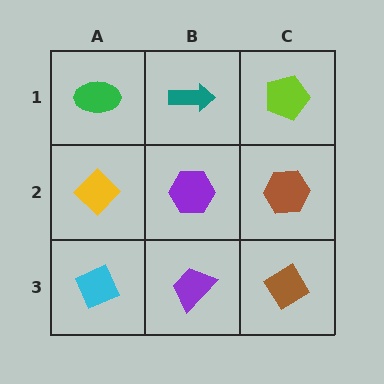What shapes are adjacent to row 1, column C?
A brown hexagon (row 2, column C), a teal arrow (row 1, column B).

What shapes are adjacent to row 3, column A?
A yellow diamond (row 2, column A), a purple trapezoid (row 3, column B).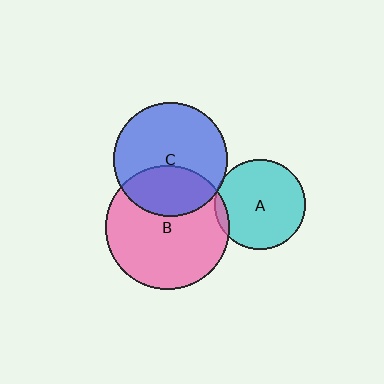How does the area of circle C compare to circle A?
Approximately 1.6 times.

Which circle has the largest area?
Circle B (pink).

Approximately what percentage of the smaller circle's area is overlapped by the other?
Approximately 5%.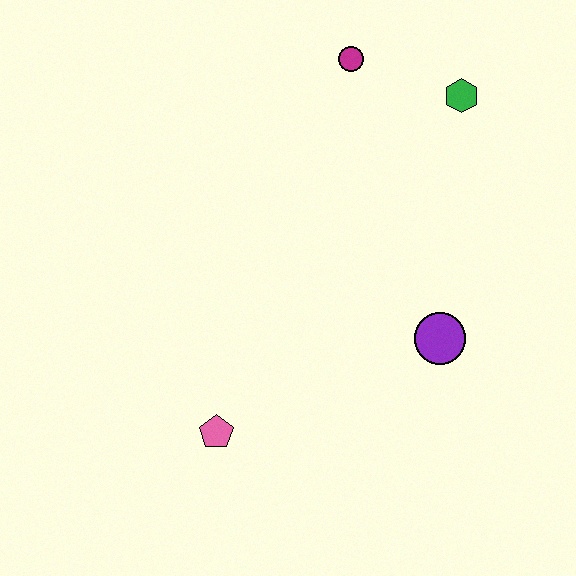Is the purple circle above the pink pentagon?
Yes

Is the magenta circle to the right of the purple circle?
No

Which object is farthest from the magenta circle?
The pink pentagon is farthest from the magenta circle.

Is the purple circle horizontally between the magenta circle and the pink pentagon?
No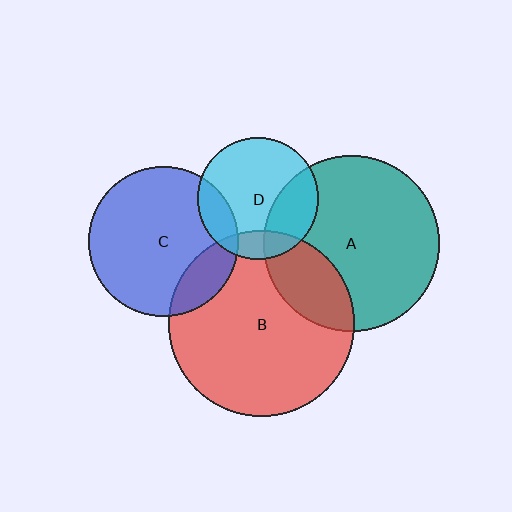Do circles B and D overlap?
Yes.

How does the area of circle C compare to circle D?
Approximately 1.5 times.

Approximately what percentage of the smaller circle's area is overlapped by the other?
Approximately 15%.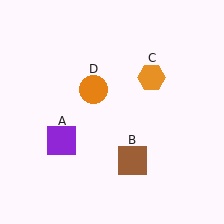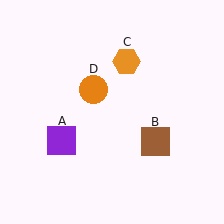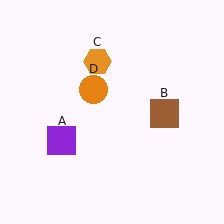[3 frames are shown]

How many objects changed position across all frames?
2 objects changed position: brown square (object B), orange hexagon (object C).